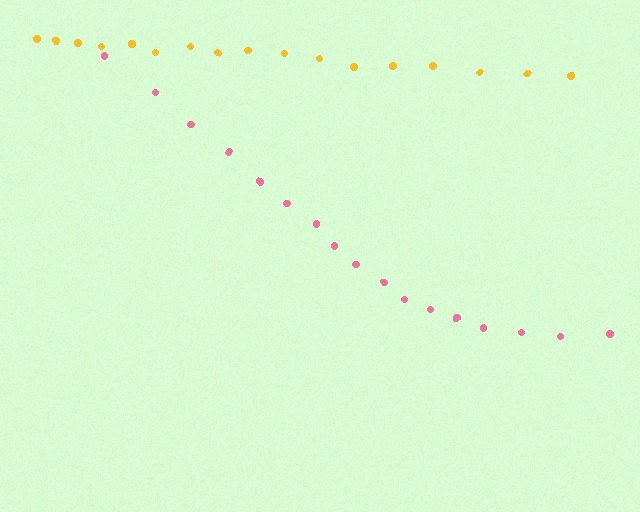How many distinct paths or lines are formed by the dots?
There are 2 distinct paths.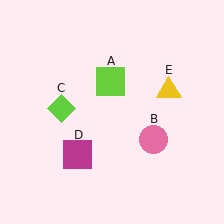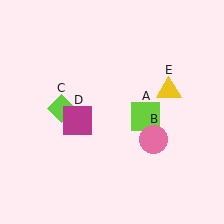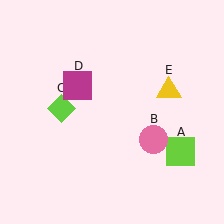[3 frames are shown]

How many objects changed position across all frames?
2 objects changed position: lime square (object A), magenta square (object D).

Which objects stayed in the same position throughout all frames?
Pink circle (object B) and lime diamond (object C) and yellow triangle (object E) remained stationary.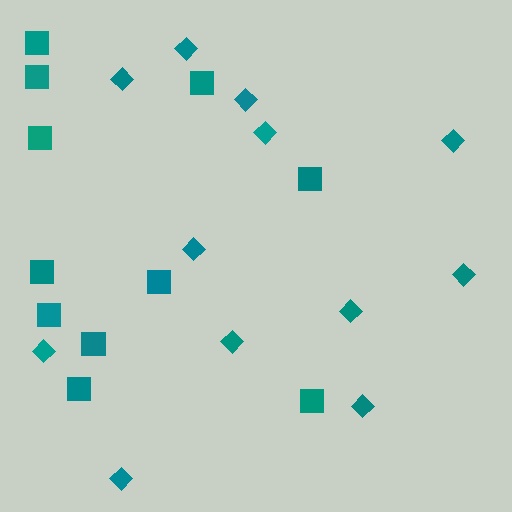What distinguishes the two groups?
There are 2 groups: one group of diamonds (12) and one group of squares (11).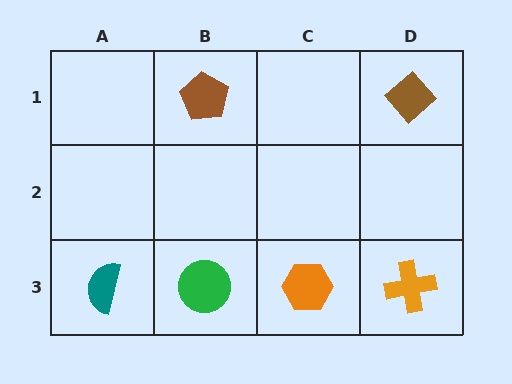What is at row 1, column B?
A brown pentagon.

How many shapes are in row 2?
0 shapes.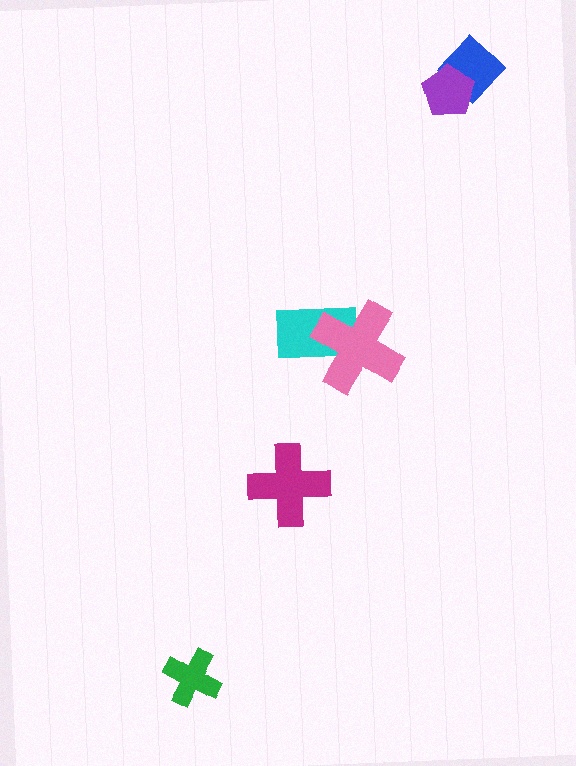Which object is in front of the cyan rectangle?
The pink cross is in front of the cyan rectangle.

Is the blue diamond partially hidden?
Yes, it is partially covered by another shape.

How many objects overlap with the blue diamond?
1 object overlaps with the blue diamond.